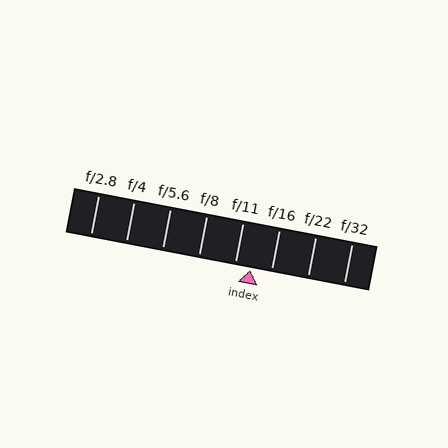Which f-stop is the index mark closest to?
The index mark is closest to f/11.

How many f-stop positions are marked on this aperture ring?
There are 8 f-stop positions marked.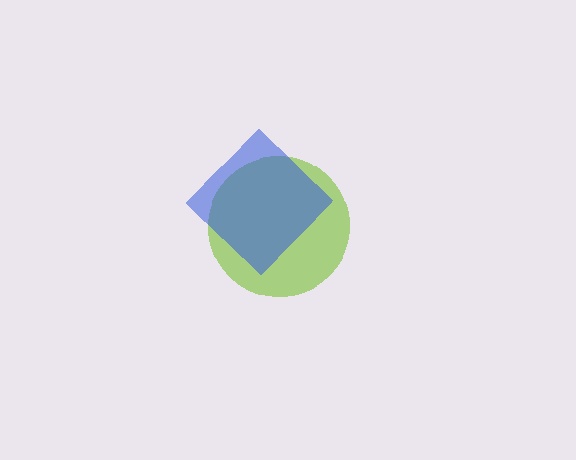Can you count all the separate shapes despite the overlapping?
Yes, there are 2 separate shapes.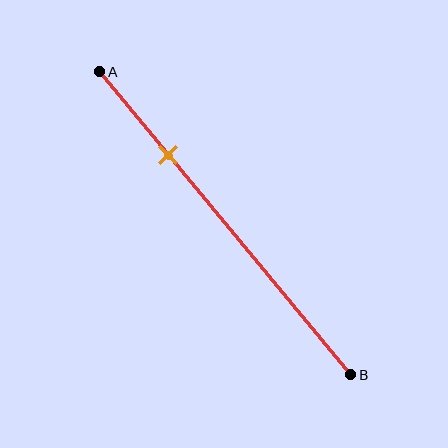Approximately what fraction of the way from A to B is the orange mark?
The orange mark is approximately 25% of the way from A to B.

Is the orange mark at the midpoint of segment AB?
No, the mark is at about 25% from A, not at the 50% midpoint.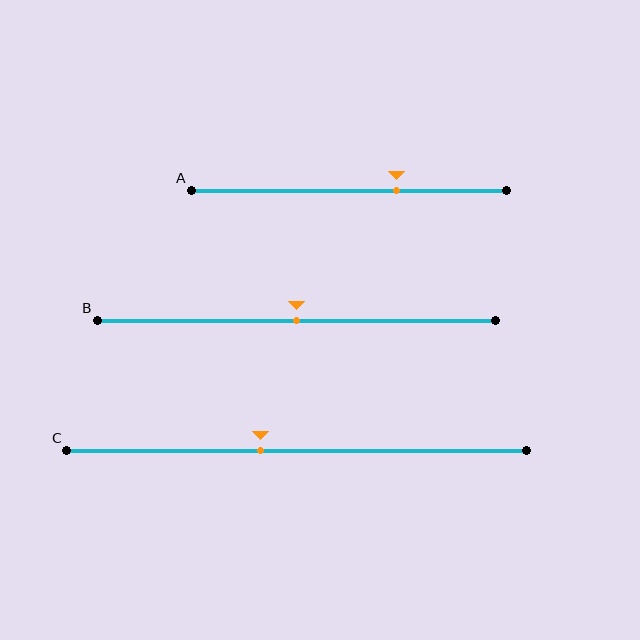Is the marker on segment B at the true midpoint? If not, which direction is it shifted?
Yes, the marker on segment B is at the true midpoint.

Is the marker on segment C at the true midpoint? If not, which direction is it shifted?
No, the marker on segment C is shifted to the left by about 8% of the segment length.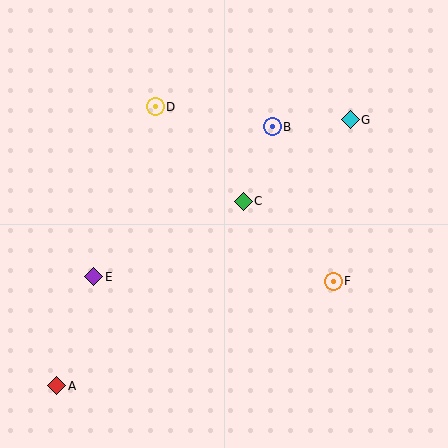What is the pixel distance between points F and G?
The distance between F and G is 162 pixels.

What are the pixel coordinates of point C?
Point C is at (243, 201).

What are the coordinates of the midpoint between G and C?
The midpoint between G and C is at (297, 160).